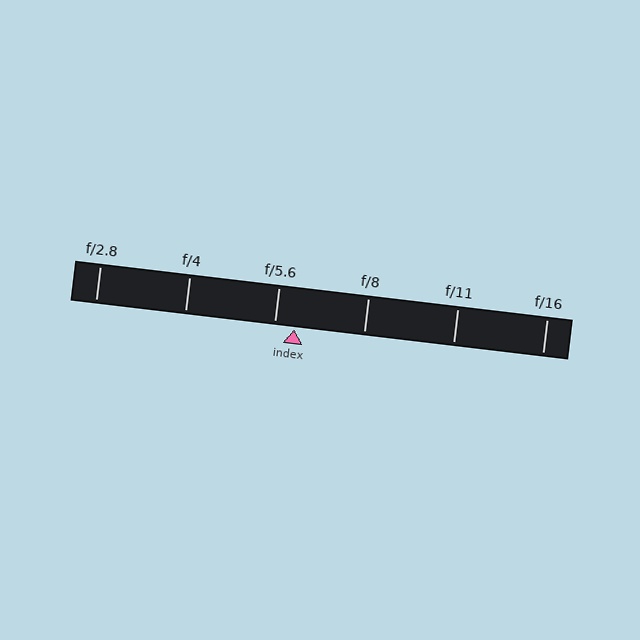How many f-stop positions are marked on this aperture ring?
There are 6 f-stop positions marked.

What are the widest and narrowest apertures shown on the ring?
The widest aperture shown is f/2.8 and the narrowest is f/16.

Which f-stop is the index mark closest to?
The index mark is closest to f/5.6.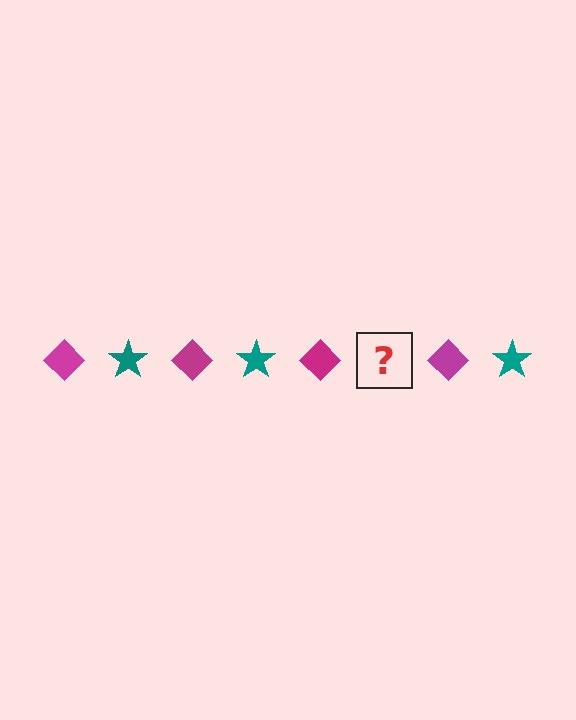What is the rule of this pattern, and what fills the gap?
The rule is that the pattern alternates between magenta diamond and teal star. The gap should be filled with a teal star.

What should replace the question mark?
The question mark should be replaced with a teal star.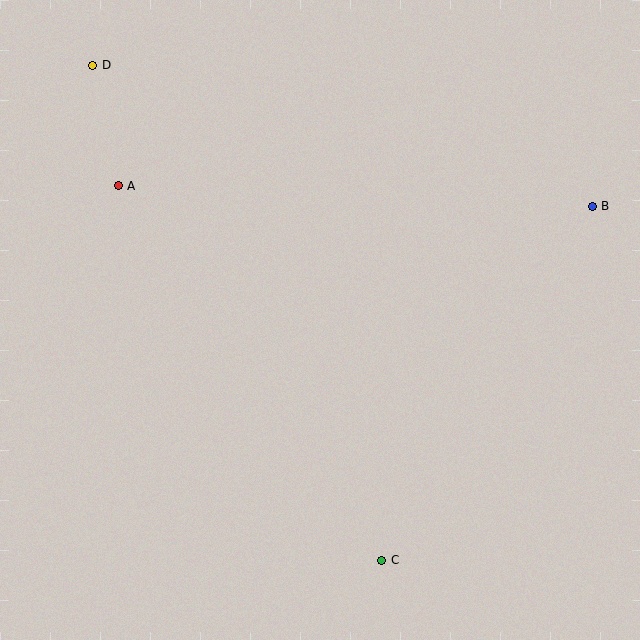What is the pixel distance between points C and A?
The distance between C and A is 458 pixels.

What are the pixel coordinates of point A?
Point A is at (118, 186).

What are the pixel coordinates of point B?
Point B is at (592, 206).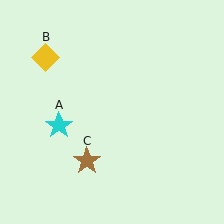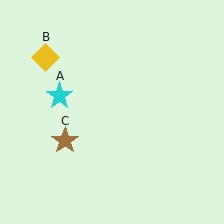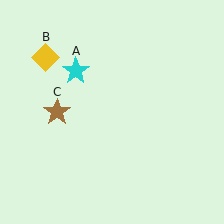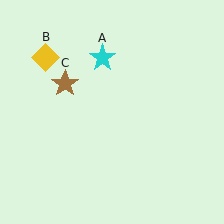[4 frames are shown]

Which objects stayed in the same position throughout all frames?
Yellow diamond (object B) remained stationary.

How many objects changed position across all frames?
2 objects changed position: cyan star (object A), brown star (object C).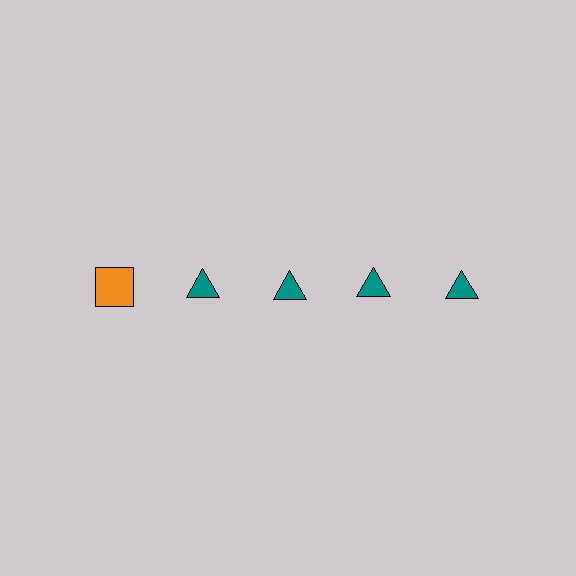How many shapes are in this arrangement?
There are 5 shapes arranged in a grid pattern.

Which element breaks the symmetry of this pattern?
The orange square in the top row, leftmost column breaks the symmetry. All other shapes are teal triangles.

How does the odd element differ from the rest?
It differs in both color (orange instead of teal) and shape (square instead of triangle).